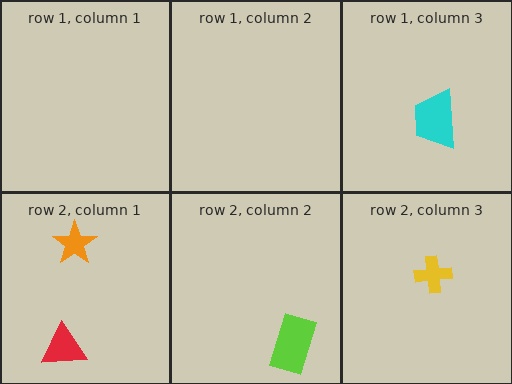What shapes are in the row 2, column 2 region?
The lime rectangle.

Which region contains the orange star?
The row 2, column 1 region.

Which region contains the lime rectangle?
The row 2, column 2 region.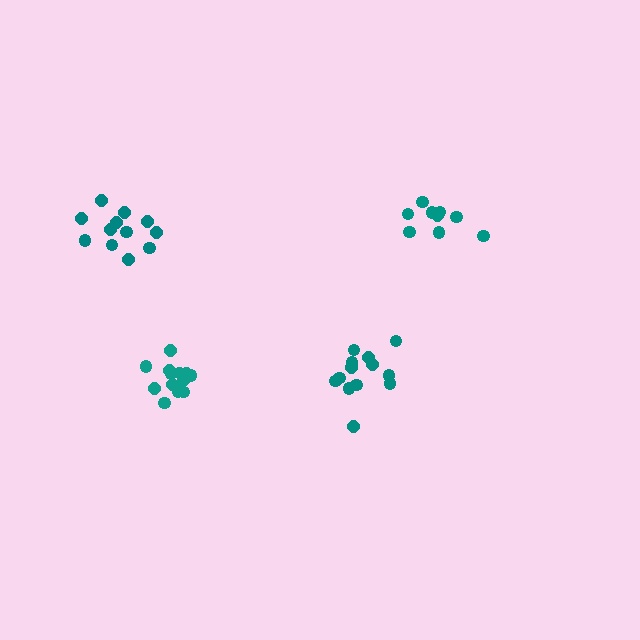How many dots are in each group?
Group 1: 12 dots, Group 2: 13 dots, Group 3: 9 dots, Group 4: 14 dots (48 total).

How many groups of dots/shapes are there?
There are 4 groups.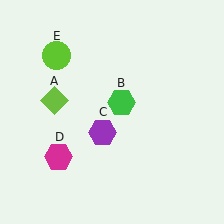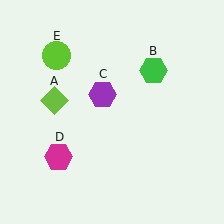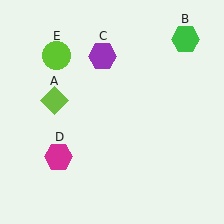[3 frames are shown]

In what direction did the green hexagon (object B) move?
The green hexagon (object B) moved up and to the right.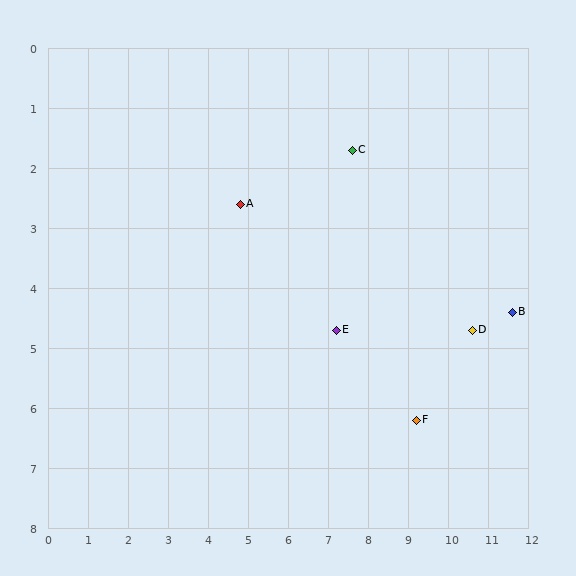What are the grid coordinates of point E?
Point E is at approximately (7.2, 4.7).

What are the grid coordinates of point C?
Point C is at approximately (7.6, 1.7).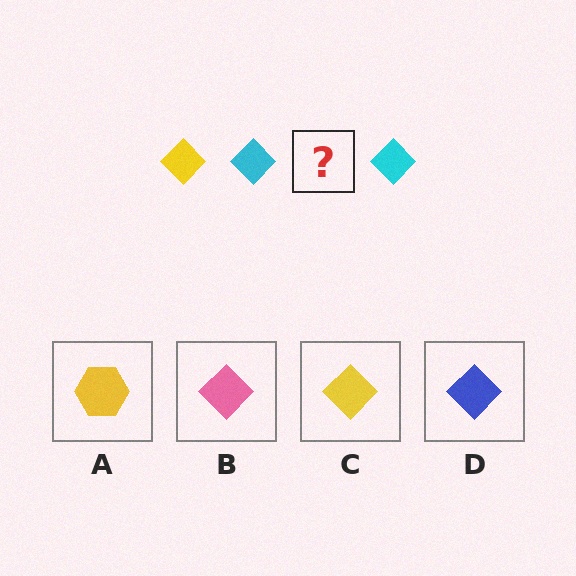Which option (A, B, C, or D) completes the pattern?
C.